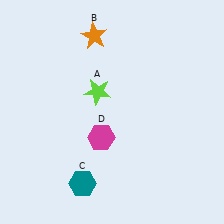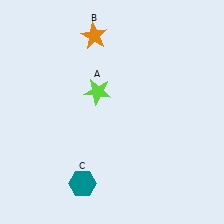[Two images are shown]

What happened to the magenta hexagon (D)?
The magenta hexagon (D) was removed in Image 2. It was in the bottom-left area of Image 1.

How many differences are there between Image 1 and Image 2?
There is 1 difference between the two images.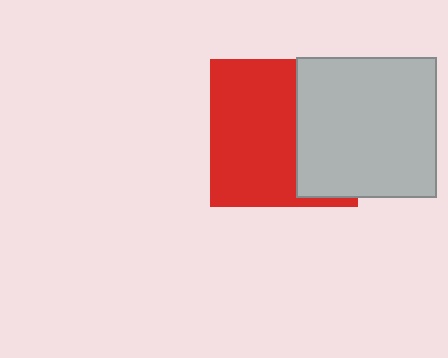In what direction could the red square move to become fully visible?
The red square could move left. That would shift it out from behind the light gray square entirely.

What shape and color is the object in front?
The object in front is a light gray square.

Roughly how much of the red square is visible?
About half of it is visible (roughly 61%).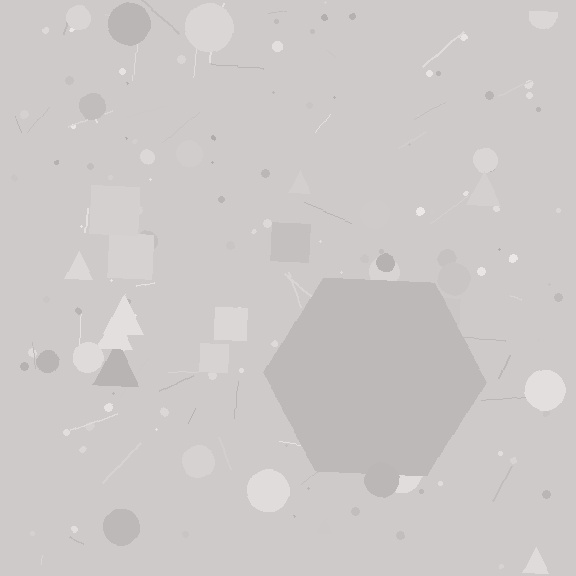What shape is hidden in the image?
A hexagon is hidden in the image.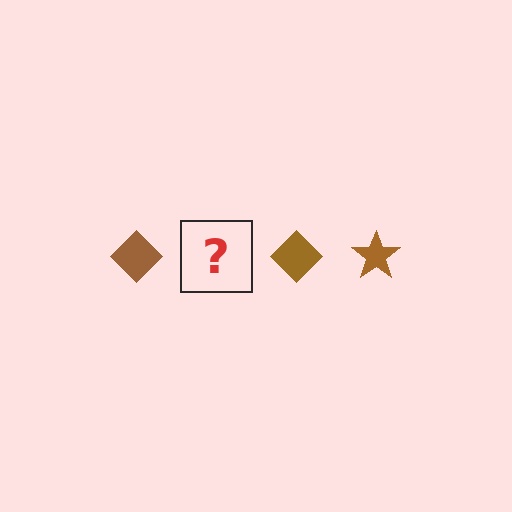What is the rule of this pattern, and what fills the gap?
The rule is that the pattern cycles through diamond, star shapes in brown. The gap should be filled with a brown star.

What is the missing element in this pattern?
The missing element is a brown star.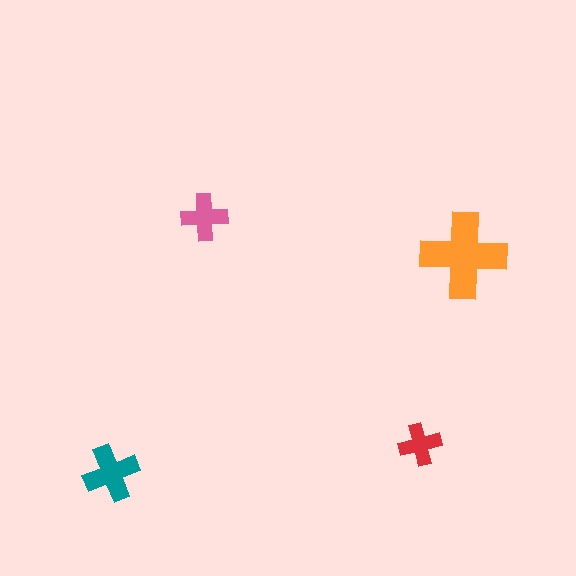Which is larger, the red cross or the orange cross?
The orange one.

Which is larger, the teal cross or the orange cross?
The orange one.